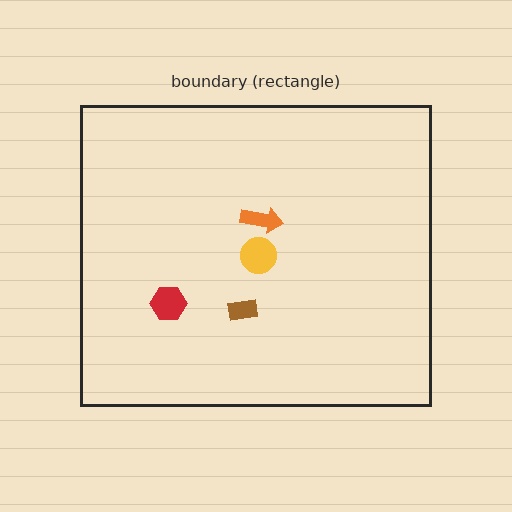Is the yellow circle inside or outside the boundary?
Inside.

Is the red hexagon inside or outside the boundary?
Inside.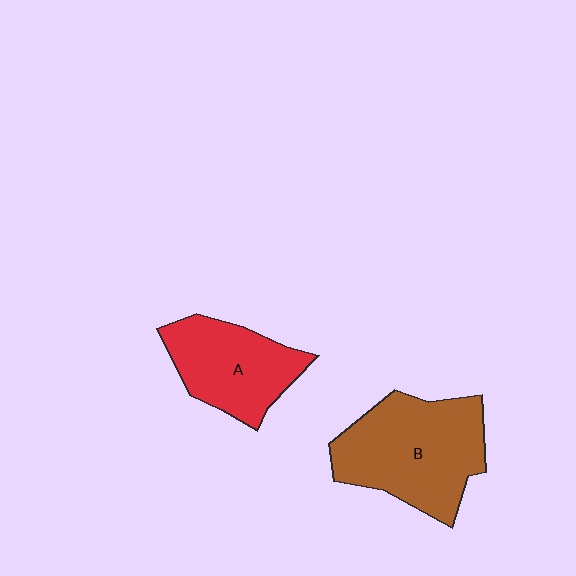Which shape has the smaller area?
Shape A (red).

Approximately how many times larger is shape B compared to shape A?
Approximately 1.4 times.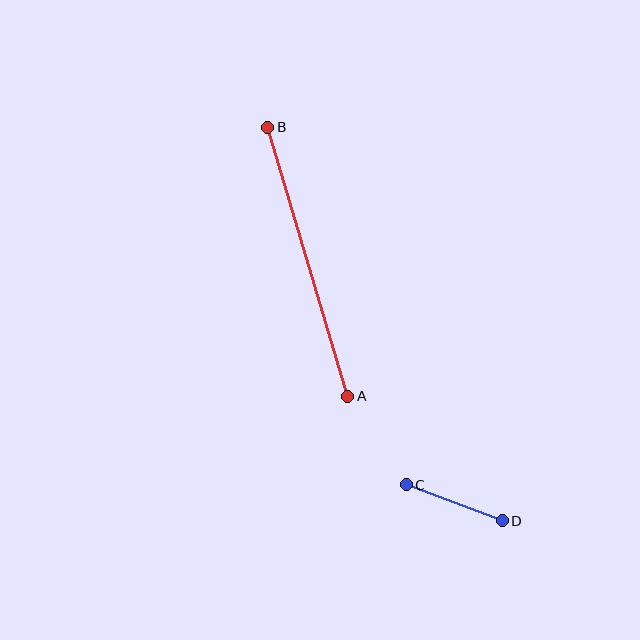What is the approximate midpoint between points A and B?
The midpoint is at approximately (308, 262) pixels.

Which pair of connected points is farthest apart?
Points A and B are farthest apart.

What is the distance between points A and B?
The distance is approximately 281 pixels.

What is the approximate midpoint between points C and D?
The midpoint is at approximately (454, 503) pixels.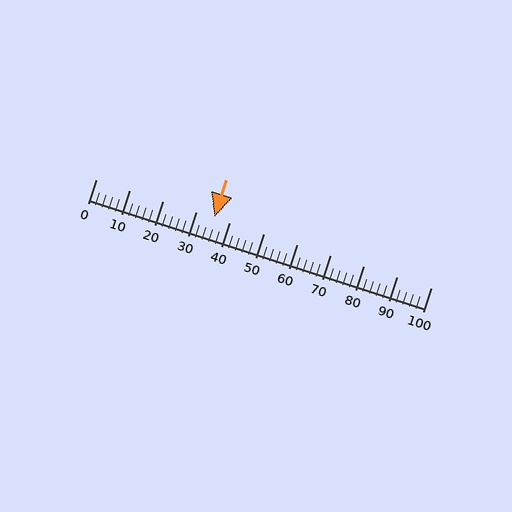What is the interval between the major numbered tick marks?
The major tick marks are spaced 10 units apart.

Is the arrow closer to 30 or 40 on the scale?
The arrow is closer to 40.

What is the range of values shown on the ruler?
The ruler shows values from 0 to 100.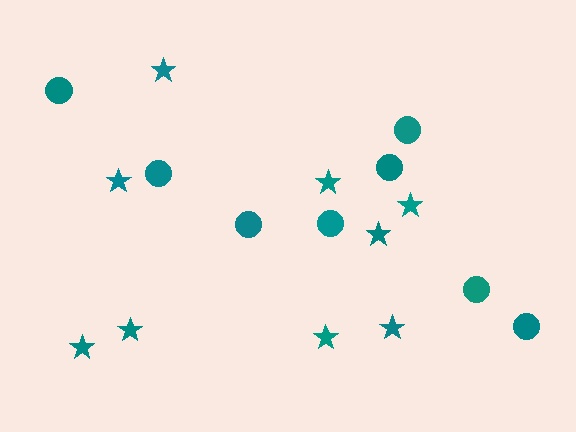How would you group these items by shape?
There are 2 groups: one group of circles (8) and one group of stars (9).